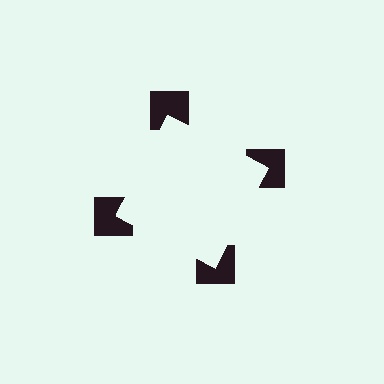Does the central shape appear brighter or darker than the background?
It typically appears slightly brighter than the background, even though no actual brightness change is drawn.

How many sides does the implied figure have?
4 sides.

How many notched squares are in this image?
There are 4 — one at each vertex of the illusory square.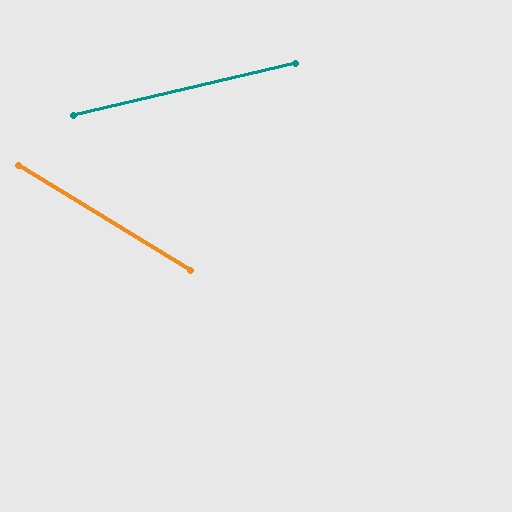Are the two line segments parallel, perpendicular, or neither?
Neither parallel nor perpendicular — they differ by about 45°.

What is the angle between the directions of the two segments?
Approximately 45 degrees.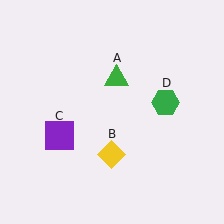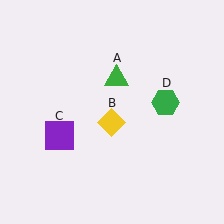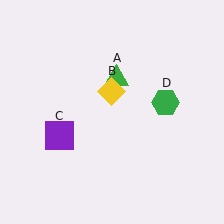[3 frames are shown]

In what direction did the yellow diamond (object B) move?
The yellow diamond (object B) moved up.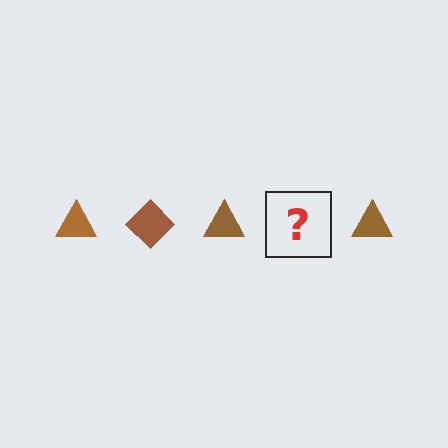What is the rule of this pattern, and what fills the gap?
The rule is that the pattern cycles through triangle, diamond shapes in brown. The gap should be filled with a brown diamond.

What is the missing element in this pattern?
The missing element is a brown diamond.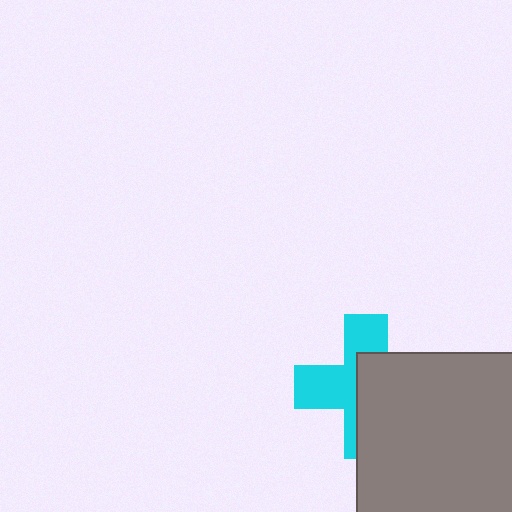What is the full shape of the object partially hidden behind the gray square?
The partially hidden object is a cyan cross.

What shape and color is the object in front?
The object in front is a gray square.